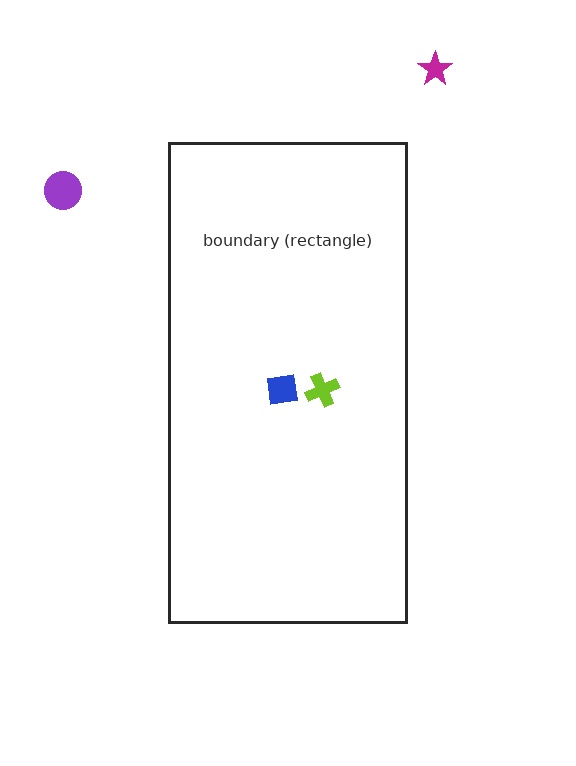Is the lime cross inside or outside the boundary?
Inside.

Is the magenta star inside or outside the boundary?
Outside.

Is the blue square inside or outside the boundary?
Inside.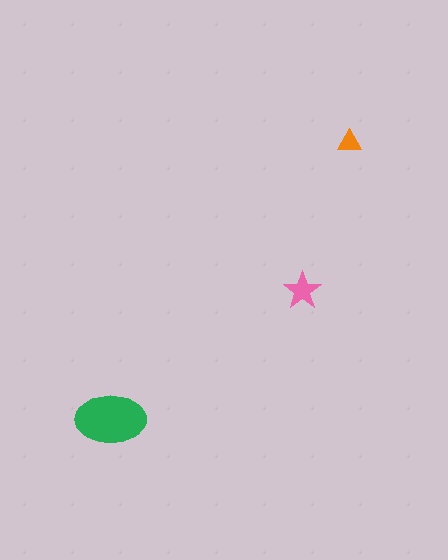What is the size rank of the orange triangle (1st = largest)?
3rd.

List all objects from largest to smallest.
The green ellipse, the pink star, the orange triangle.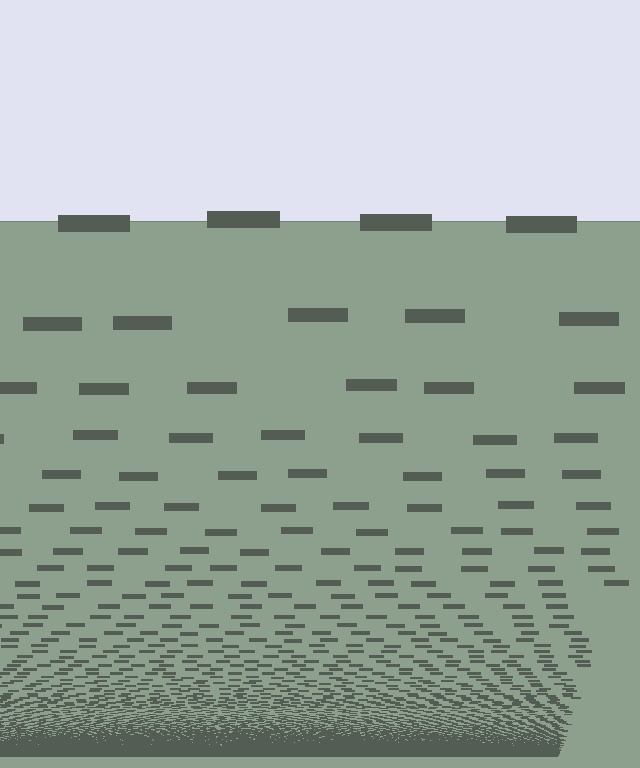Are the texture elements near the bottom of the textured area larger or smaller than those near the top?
Smaller. The gradient is inverted — elements near the bottom are smaller and denser.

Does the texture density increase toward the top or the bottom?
Density increases toward the bottom.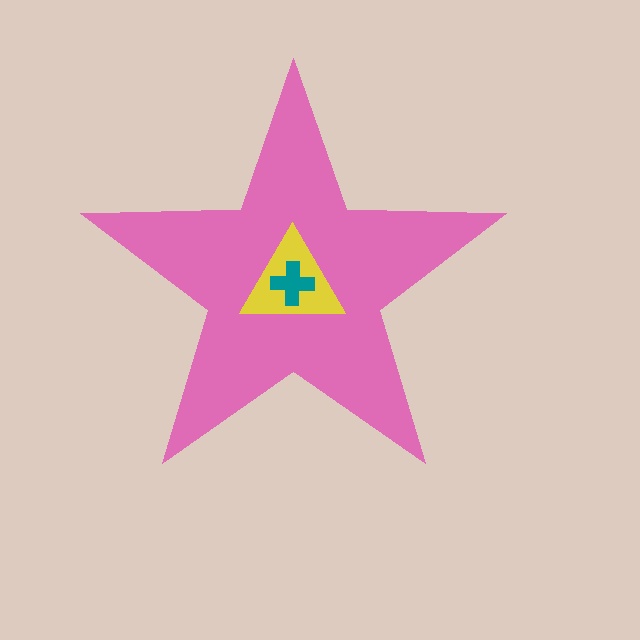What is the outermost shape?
The pink star.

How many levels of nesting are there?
3.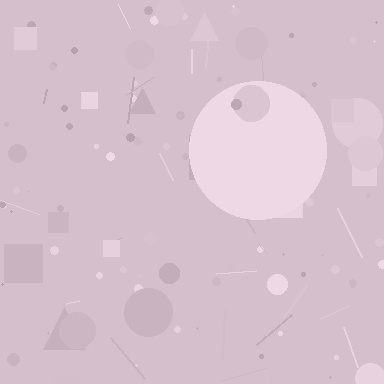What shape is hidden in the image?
A circle is hidden in the image.